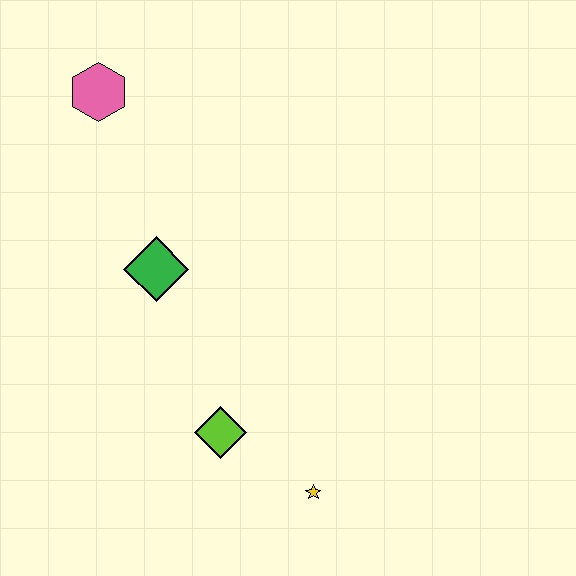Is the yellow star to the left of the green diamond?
No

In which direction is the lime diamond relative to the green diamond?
The lime diamond is below the green diamond.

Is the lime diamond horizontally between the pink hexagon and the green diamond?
No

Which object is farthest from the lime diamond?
The pink hexagon is farthest from the lime diamond.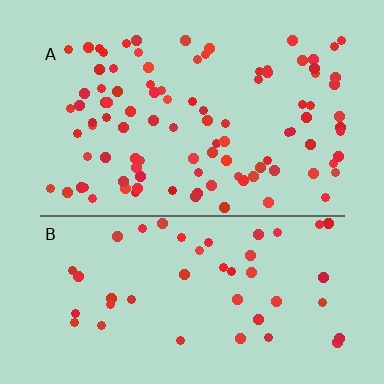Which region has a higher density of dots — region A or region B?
A (the top).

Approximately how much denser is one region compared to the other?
Approximately 2.1× — region A over region B.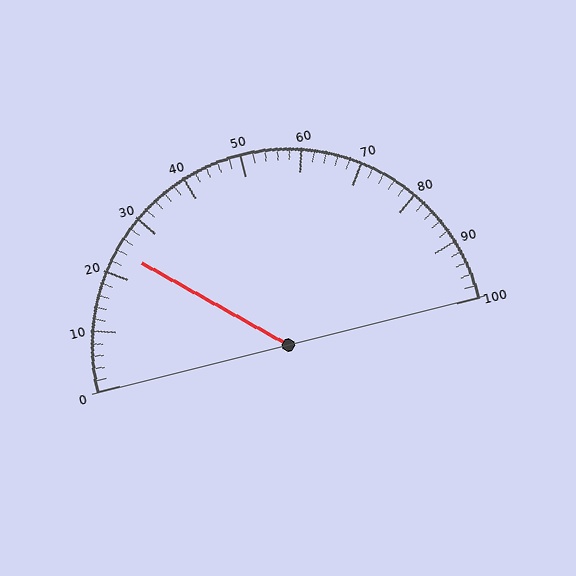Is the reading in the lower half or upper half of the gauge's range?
The reading is in the lower half of the range (0 to 100).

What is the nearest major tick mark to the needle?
The nearest major tick mark is 20.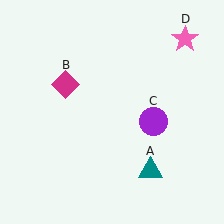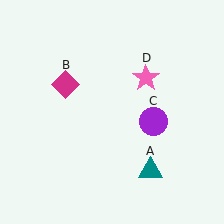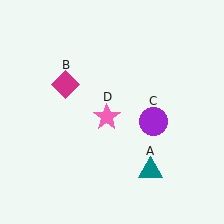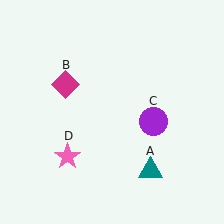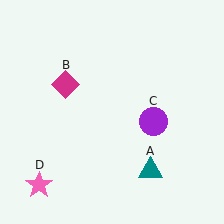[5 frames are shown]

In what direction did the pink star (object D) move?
The pink star (object D) moved down and to the left.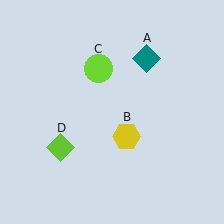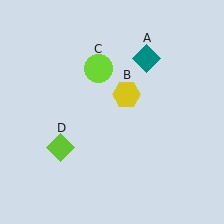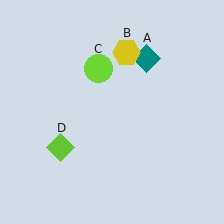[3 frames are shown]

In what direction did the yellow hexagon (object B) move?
The yellow hexagon (object B) moved up.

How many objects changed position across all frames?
1 object changed position: yellow hexagon (object B).